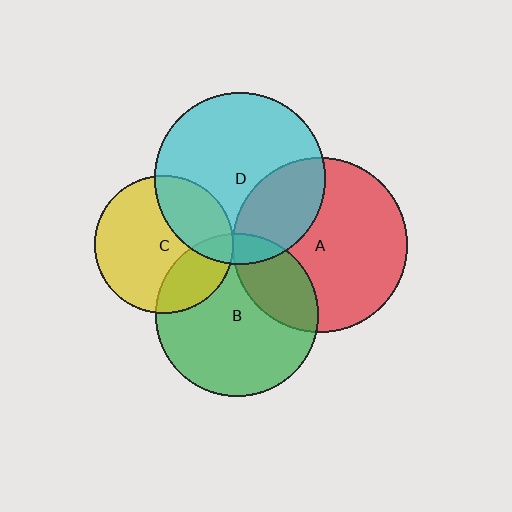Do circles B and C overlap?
Yes.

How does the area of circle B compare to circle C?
Approximately 1.4 times.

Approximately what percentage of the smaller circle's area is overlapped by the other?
Approximately 25%.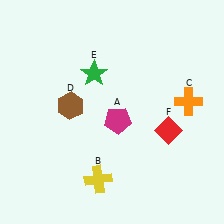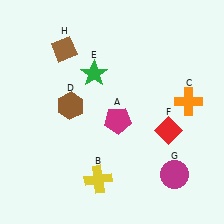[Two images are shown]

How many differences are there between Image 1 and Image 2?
There are 2 differences between the two images.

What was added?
A magenta circle (G), a brown diamond (H) were added in Image 2.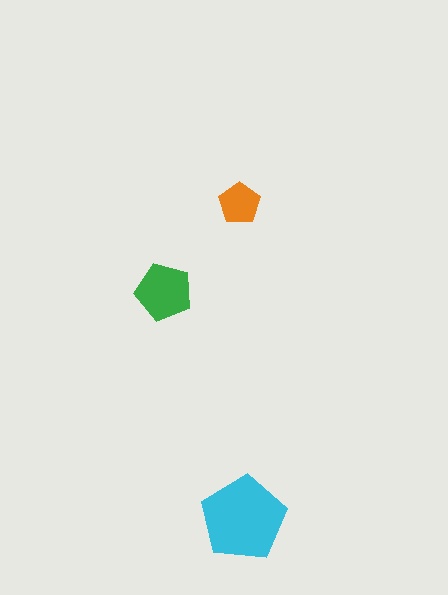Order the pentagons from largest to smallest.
the cyan one, the green one, the orange one.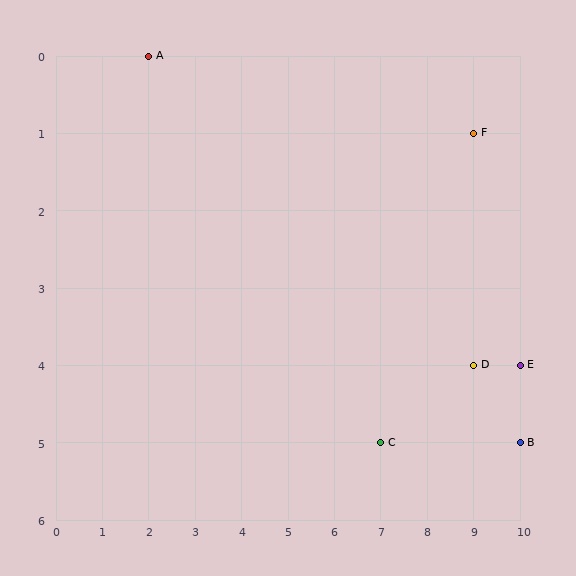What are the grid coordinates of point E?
Point E is at grid coordinates (10, 4).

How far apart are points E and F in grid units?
Points E and F are 1 column and 3 rows apart (about 3.2 grid units diagonally).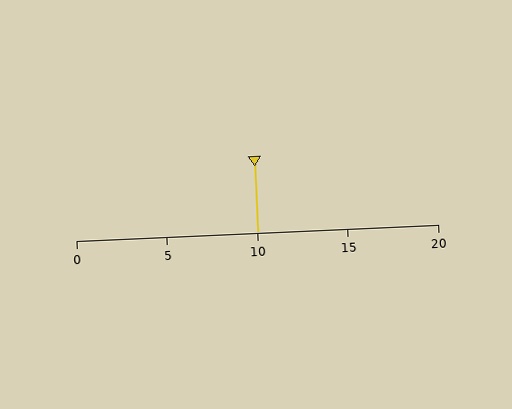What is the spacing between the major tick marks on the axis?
The major ticks are spaced 5 apart.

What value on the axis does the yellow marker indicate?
The marker indicates approximately 10.